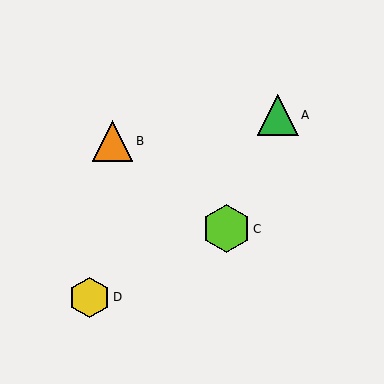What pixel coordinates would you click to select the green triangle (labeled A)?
Click at (278, 115) to select the green triangle A.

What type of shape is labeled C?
Shape C is a lime hexagon.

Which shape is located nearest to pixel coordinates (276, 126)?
The green triangle (labeled A) at (278, 115) is nearest to that location.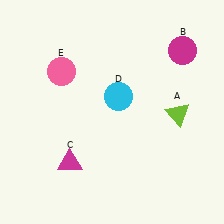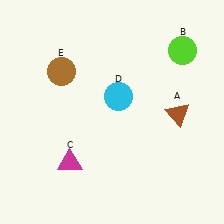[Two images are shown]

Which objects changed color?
A changed from lime to brown. B changed from magenta to lime. E changed from pink to brown.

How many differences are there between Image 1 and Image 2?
There are 3 differences between the two images.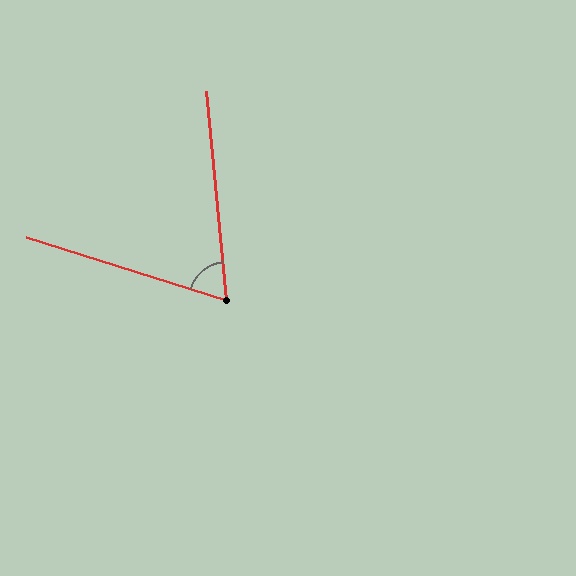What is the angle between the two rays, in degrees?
Approximately 67 degrees.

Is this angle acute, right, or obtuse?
It is acute.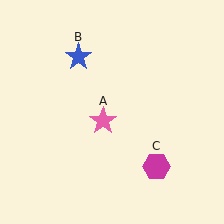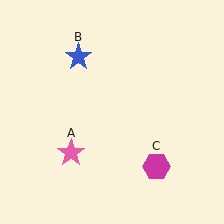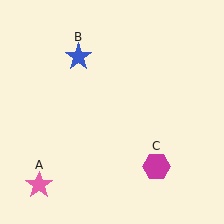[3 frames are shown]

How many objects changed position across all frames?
1 object changed position: pink star (object A).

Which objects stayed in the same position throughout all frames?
Blue star (object B) and magenta hexagon (object C) remained stationary.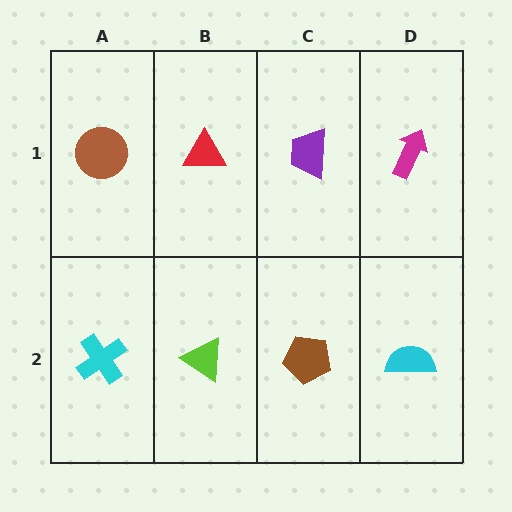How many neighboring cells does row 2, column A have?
2.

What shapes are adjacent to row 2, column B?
A red triangle (row 1, column B), a cyan cross (row 2, column A), a brown pentagon (row 2, column C).